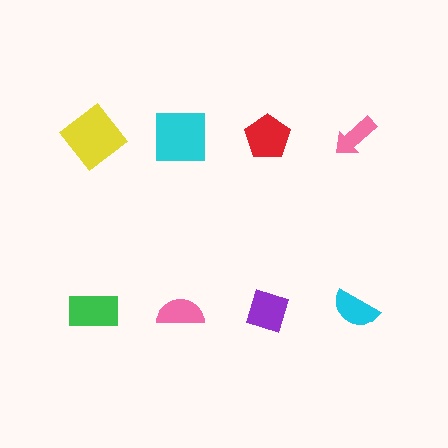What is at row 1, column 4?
A pink arrow.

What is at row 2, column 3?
A purple diamond.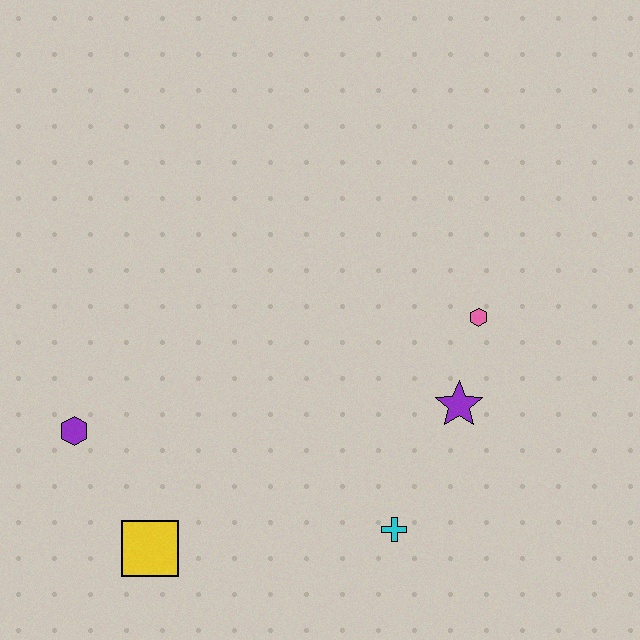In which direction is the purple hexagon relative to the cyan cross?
The purple hexagon is to the left of the cyan cross.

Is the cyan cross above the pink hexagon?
No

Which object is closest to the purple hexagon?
The yellow square is closest to the purple hexagon.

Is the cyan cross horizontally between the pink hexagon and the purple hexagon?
Yes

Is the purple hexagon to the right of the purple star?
No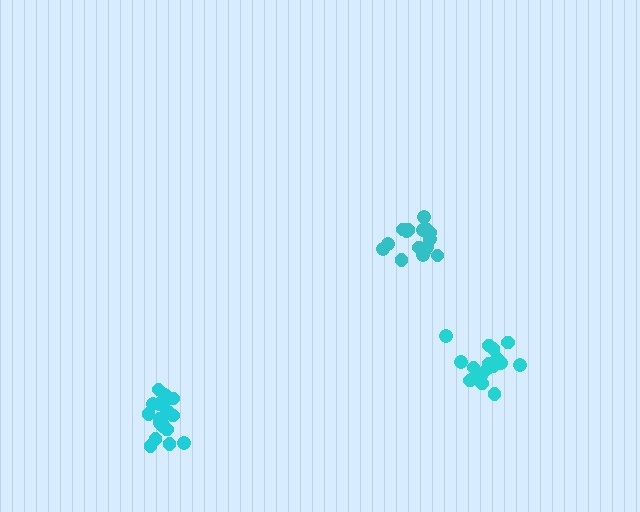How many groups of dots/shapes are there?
There are 3 groups.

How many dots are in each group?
Group 1: 18 dots, Group 2: 17 dots, Group 3: 19 dots (54 total).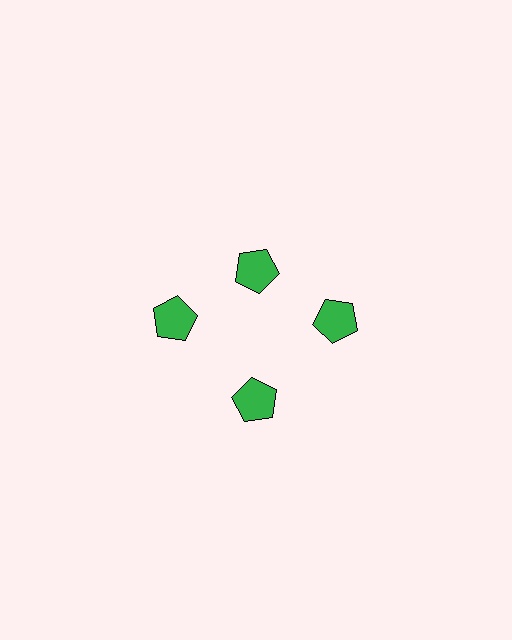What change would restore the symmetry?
The symmetry would be restored by moving it outward, back onto the ring so that all 4 pentagons sit at equal angles and equal distance from the center.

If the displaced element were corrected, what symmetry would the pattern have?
It would have 4-fold rotational symmetry — the pattern would map onto itself every 90 degrees.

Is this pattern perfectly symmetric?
No. The 4 green pentagons are arranged in a ring, but one element near the 12 o'clock position is pulled inward toward the center, breaking the 4-fold rotational symmetry.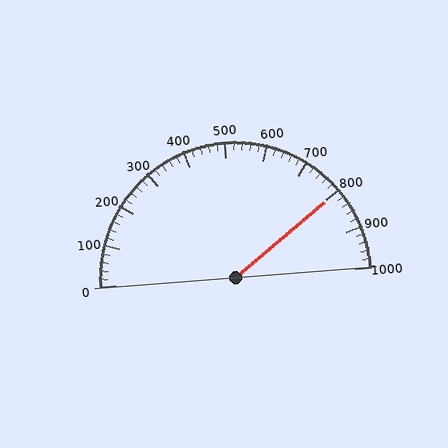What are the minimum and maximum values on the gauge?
The gauge ranges from 0 to 1000.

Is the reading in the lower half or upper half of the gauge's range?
The reading is in the upper half of the range (0 to 1000).